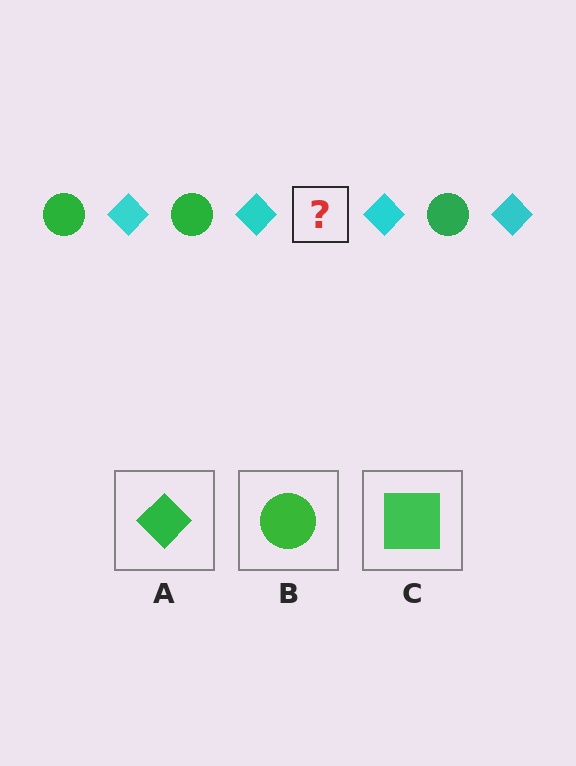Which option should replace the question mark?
Option B.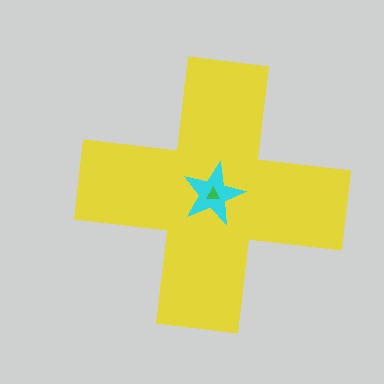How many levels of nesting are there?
3.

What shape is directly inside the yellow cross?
The cyan star.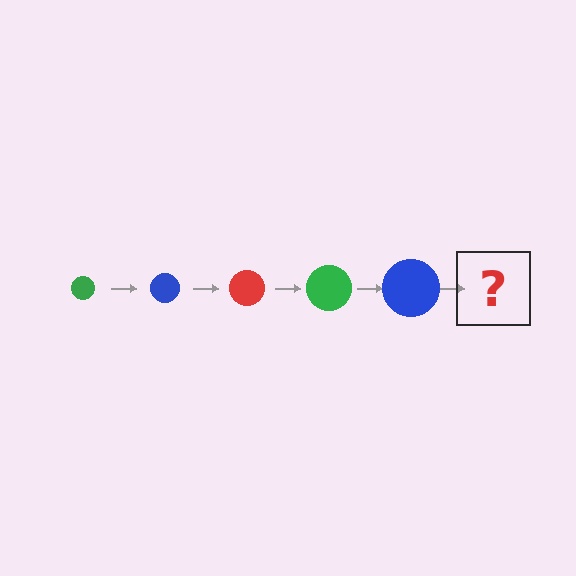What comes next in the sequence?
The next element should be a red circle, larger than the previous one.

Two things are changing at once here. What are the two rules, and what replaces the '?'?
The two rules are that the circle grows larger each step and the color cycles through green, blue, and red. The '?' should be a red circle, larger than the previous one.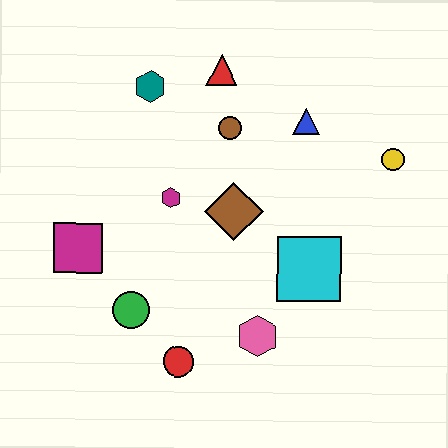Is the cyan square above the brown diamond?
No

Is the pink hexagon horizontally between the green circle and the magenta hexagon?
No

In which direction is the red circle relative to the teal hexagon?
The red circle is below the teal hexagon.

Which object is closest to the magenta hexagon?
The brown diamond is closest to the magenta hexagon.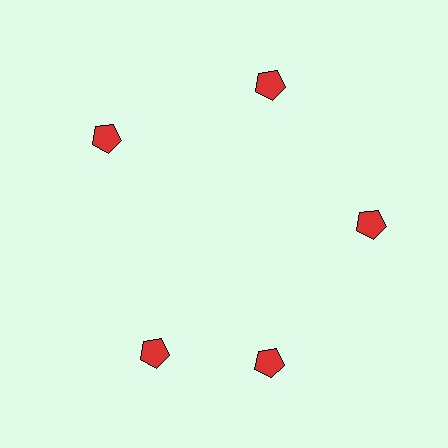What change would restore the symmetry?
The symmetry would be restored by rotating it back into even spacing with its neighbors so that all 5 pentagons sit at equal angles and equal distance from the center.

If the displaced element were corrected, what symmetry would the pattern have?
It would have 5-fold rotational symmetry — the pattern would map onto itself every 72 degrees.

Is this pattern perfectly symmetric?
No. The 5 red pentagons are arranged in a ring, but one element near the 8 o'clock position is rotated out of alignment along the ring, breaking the 5-fold rotational symmetry.